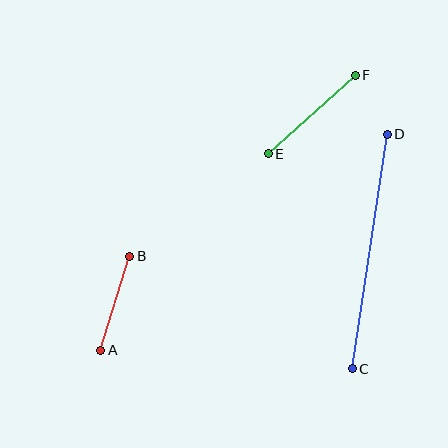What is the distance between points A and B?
The distance is approximately 98 pixels.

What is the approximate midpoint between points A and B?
The midpoint is at approximately (115, 303) pixels.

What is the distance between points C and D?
The distance is approximately 237 pixels.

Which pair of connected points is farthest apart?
Points C and D are farthest apart.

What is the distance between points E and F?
The distance is approximately 117 pixels.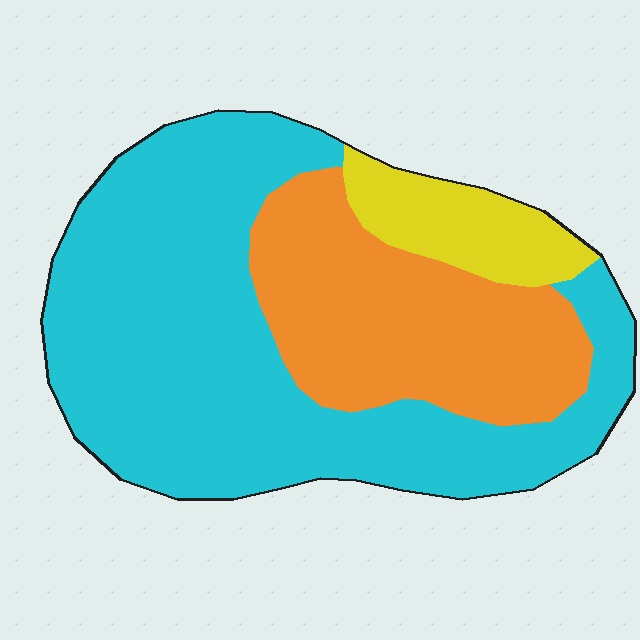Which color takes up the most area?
Cyan, at roughly 60%.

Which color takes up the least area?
Yellow, at roughly 10%.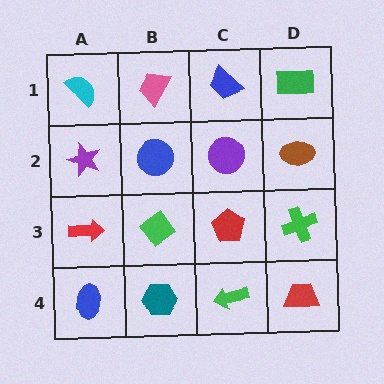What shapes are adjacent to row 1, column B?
A blue circle (row 2, column B), a cyan semicircle (row 1, column A), a blue trapezoid (row 1, column C).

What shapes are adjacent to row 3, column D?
A brown ellipse (row 2, column D), a red trapezoid (row 4, column D), a red pentagon (row 3, column C).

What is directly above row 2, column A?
A cyan semicircle.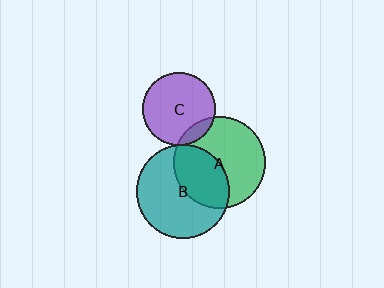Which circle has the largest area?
Circle B (teal).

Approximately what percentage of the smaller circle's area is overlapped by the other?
Approximately 40%.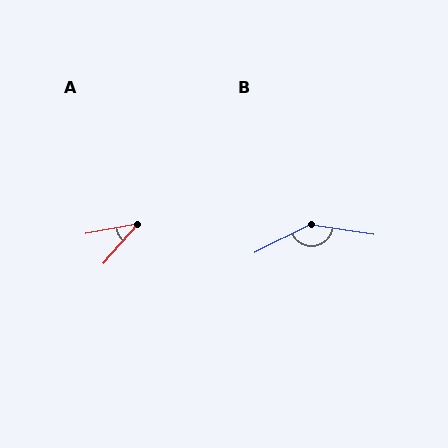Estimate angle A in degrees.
Approximately 38 degrees.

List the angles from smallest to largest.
A (38°), B (144°).